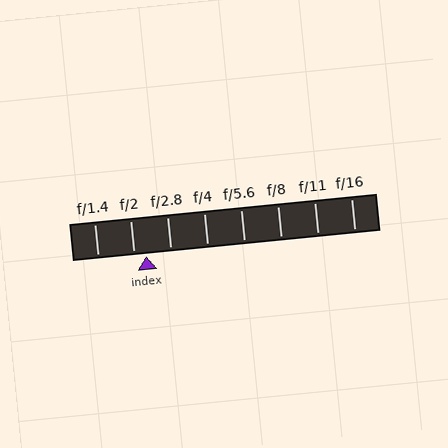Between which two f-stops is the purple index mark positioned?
The index mark is between f/2 and f/2.8.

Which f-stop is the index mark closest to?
The index mark is closest to f/2.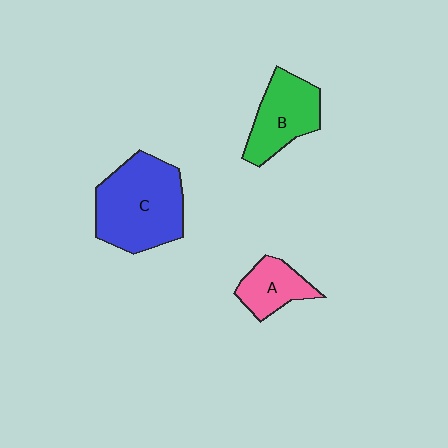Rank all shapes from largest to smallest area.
From largest to smallest: C (blue), B (green), A (pink).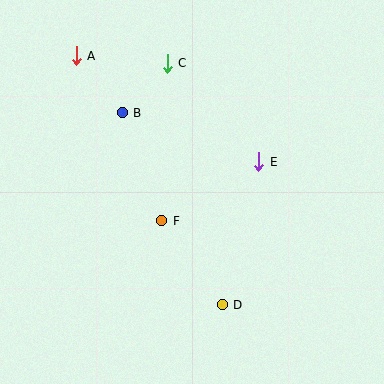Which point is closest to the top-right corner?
Point E is closest to the top-right corner.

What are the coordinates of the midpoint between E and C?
The midpoint between E and C is at (213, 112).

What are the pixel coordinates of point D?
Point D is at (222, 305).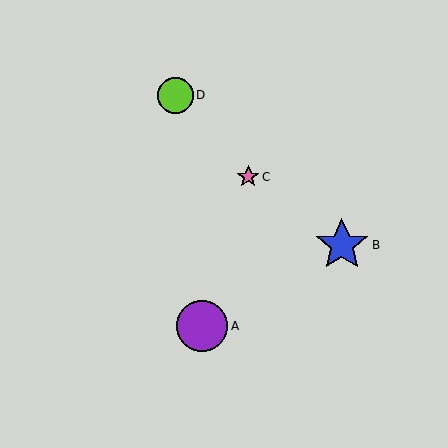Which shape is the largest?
The blue star (labeled B) is the largest.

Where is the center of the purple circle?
The center of the purple circle is at (202, 326).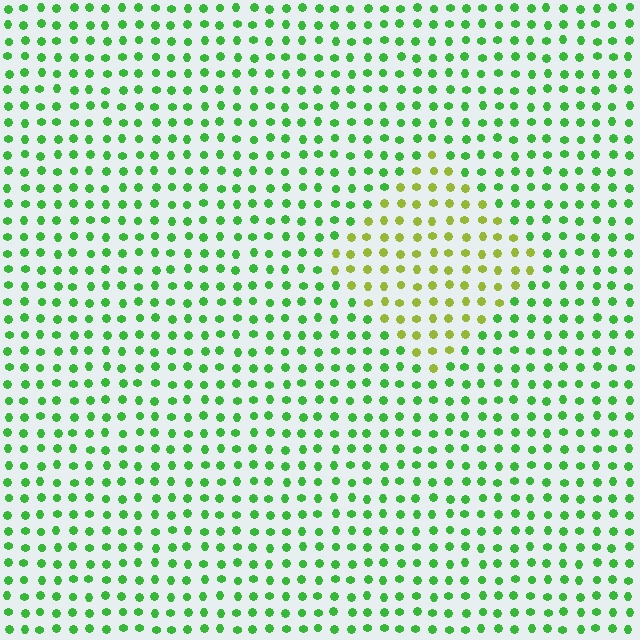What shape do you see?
I see a diamond.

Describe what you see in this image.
The image is filled with small green elements in a uniform arrangement. A diamond-shaped region is visible where the elements are tinted to a slightly different hue, forming a subtle color boundary.